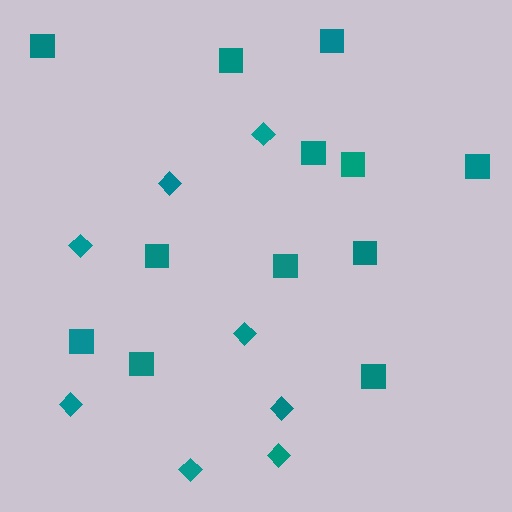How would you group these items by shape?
There are 2 groups: one group of squares (12) and one group of diamonds (8).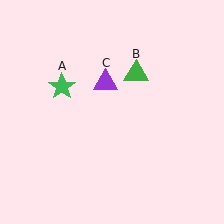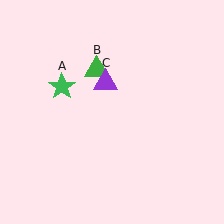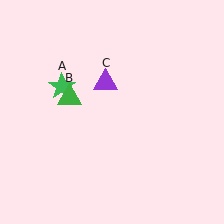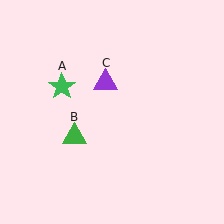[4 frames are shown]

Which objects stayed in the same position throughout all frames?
Green star (object A) and purple triangle (object C) remained stationary.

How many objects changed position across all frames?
1 object changed position: green triangle (object B).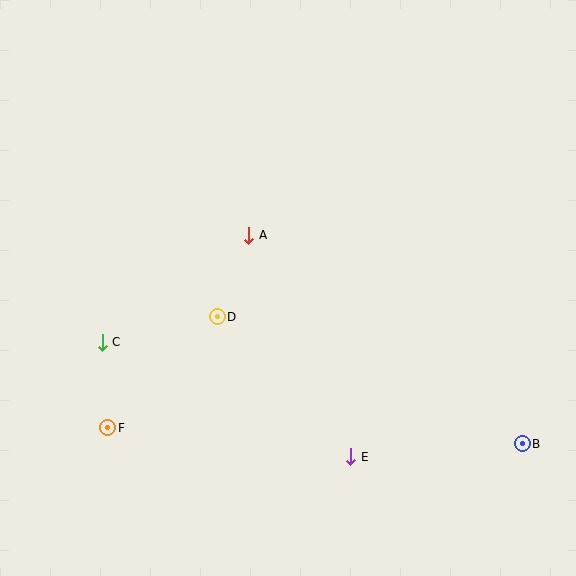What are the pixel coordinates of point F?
Point F is at (108, 428).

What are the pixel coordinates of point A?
Point A is at (249, 235).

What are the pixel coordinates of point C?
Point C is at (102, 342).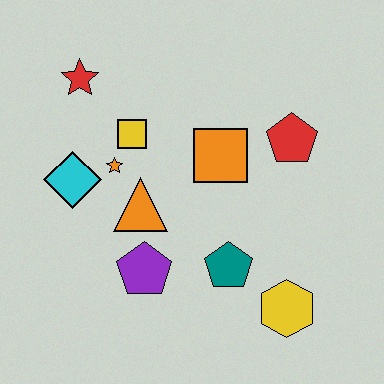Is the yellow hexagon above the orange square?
No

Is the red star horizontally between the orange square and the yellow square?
No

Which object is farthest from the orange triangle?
The yellow hexagon is farthest from the orange triangle.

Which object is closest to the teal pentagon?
The yellow hexagon is closest to the teal pentagon.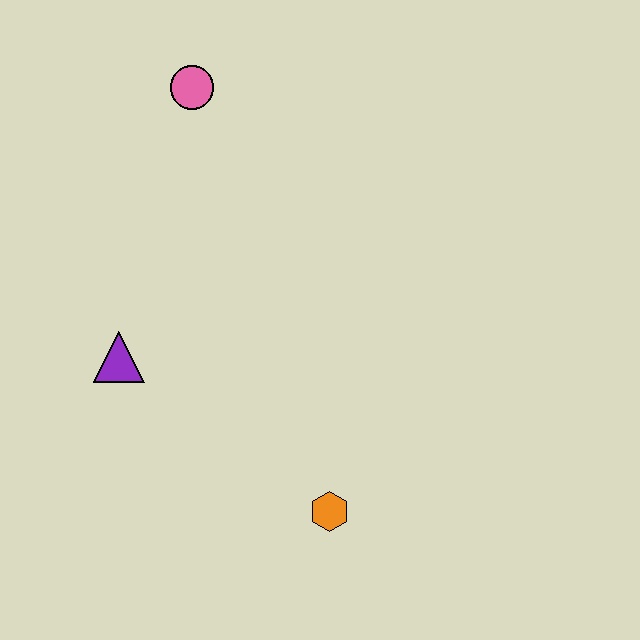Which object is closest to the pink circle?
The purple triangle is closest to the pink circle.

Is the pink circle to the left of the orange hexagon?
Yes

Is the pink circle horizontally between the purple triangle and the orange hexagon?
Yes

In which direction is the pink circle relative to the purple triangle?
The pink circle is above the purple triangle.